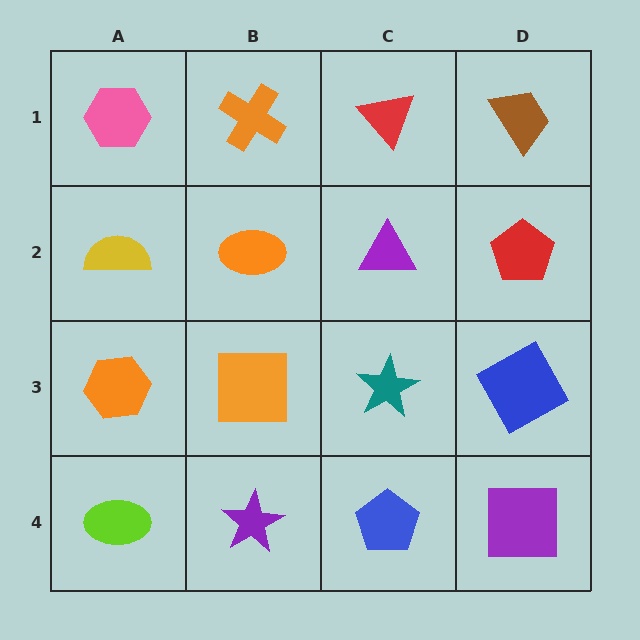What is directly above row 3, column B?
An orange ellipse.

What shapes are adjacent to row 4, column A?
An orange hexagon (row 3, column A), a purple star (row 4, column B).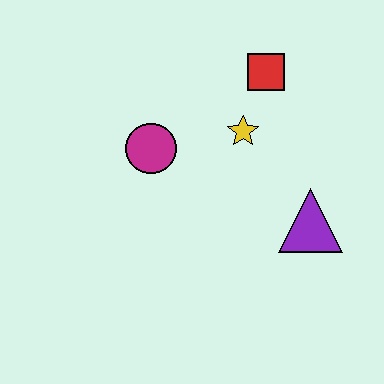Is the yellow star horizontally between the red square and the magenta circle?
Yes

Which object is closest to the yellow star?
The red square is closest to the yellow star.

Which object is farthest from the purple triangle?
The magenta circle is farthest from the purple triangle.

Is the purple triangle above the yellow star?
No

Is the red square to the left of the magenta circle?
No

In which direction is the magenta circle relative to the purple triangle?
The magenta circle is to the left of the purple triangle.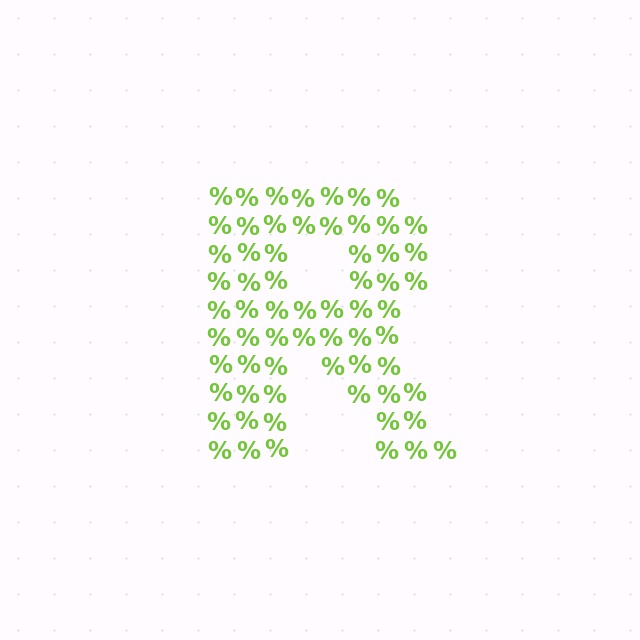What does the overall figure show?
The overall figure shows the letter R.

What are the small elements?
The small elements are percent signs.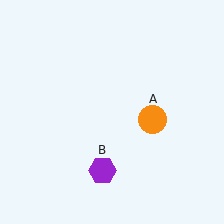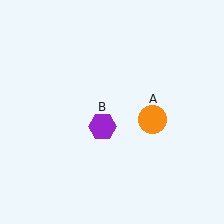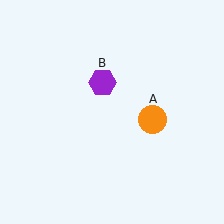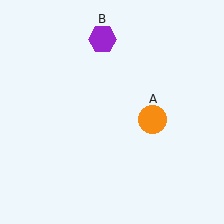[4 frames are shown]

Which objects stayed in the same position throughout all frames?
Orange circle (object A) remained stationary.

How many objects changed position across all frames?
1 object changed position: purple hexagon (object B).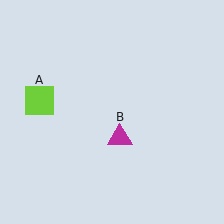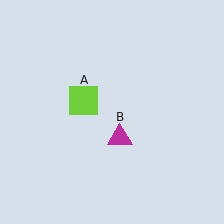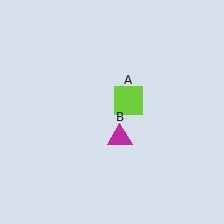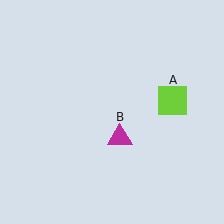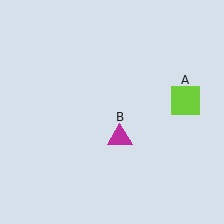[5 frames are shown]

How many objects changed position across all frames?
1 object changed position: lime square (object A).